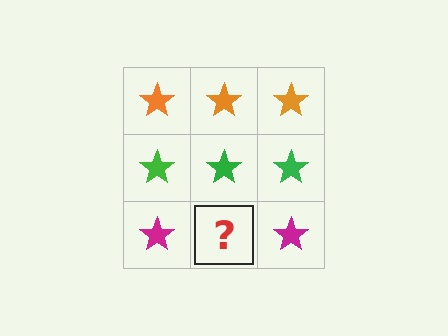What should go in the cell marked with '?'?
The missing cell should contain a magenta star.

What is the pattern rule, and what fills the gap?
The rule is that each row has a consistent color. The gap should be filled with a magenta star.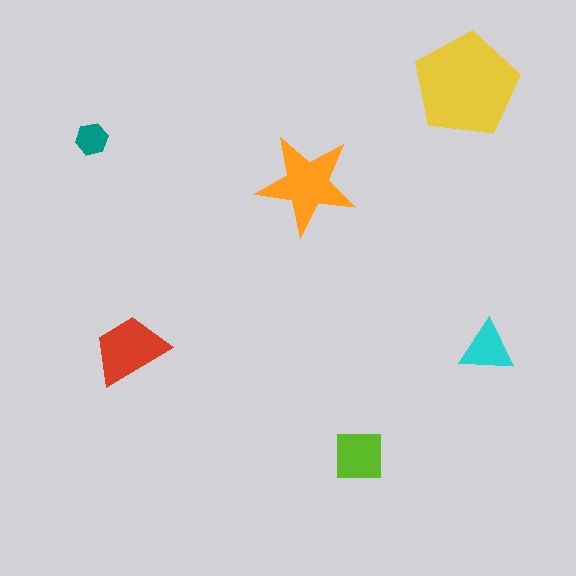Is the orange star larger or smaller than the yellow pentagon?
Smaller.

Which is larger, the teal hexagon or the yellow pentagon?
The yellow pentagon.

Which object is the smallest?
The teal hexagon.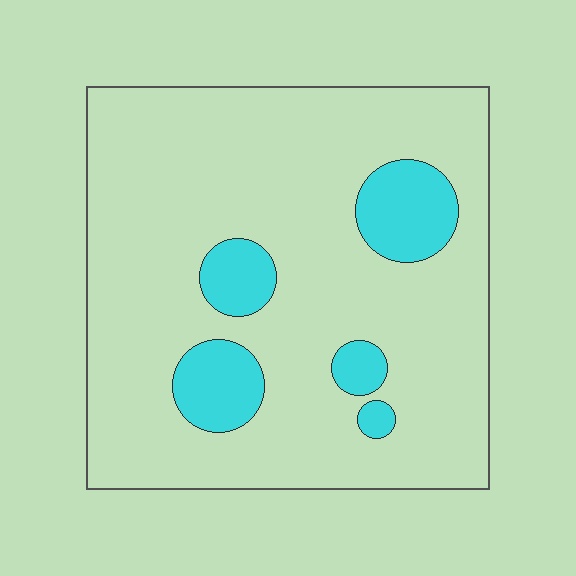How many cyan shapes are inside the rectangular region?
5.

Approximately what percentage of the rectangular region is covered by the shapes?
Approximately 15%.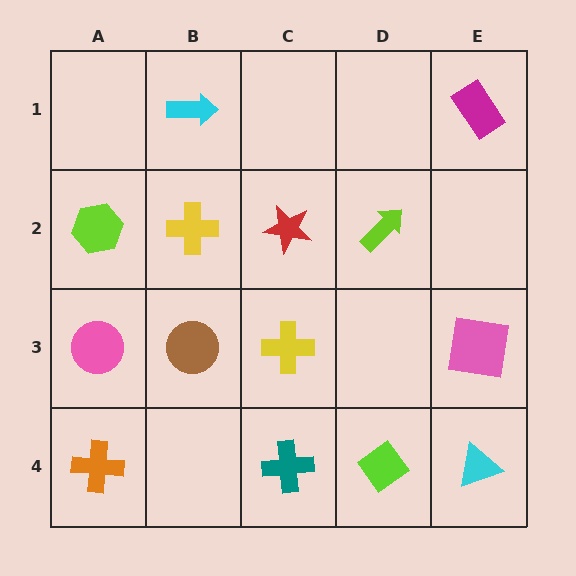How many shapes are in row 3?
4 shapes.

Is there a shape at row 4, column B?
No, that cell is empty.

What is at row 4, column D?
A lime diamond.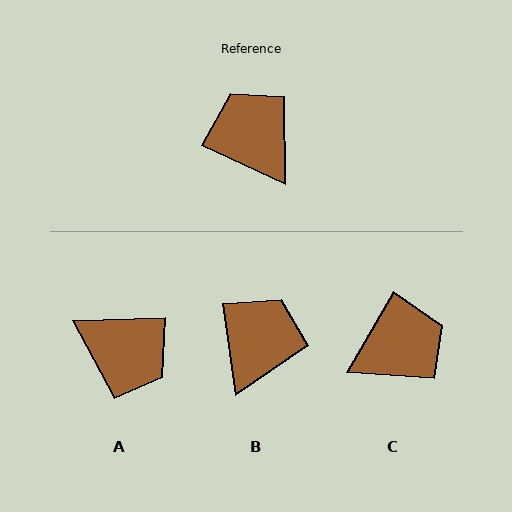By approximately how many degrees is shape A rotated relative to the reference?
Approximately 153 degrees clockwise.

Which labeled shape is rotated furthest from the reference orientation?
A, about 153 degrees away.